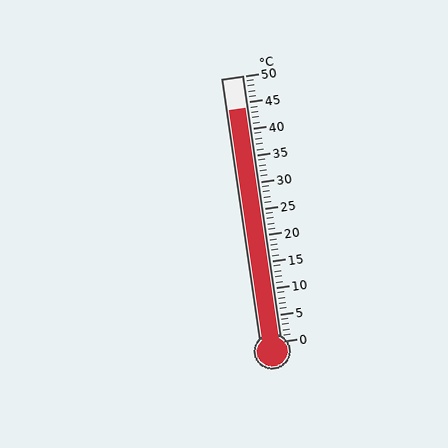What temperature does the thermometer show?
The thermometer shows approximately 44°C.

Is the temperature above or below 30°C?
The temperature is above 30°C.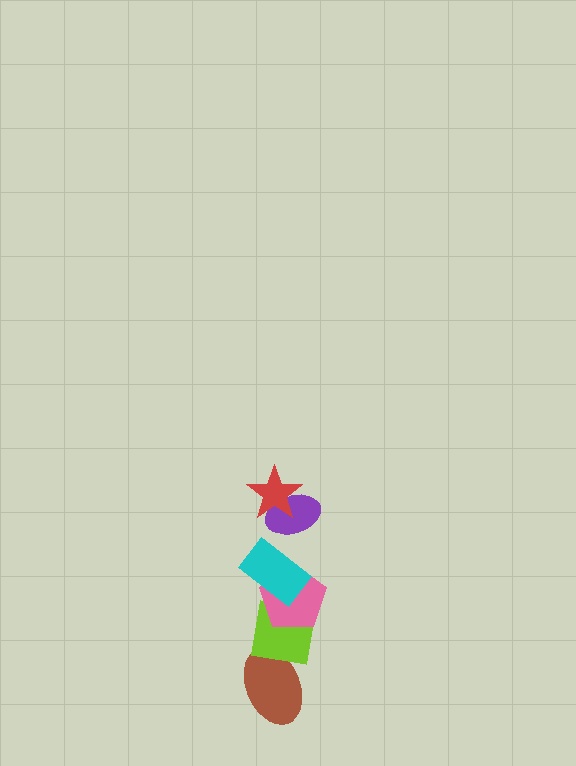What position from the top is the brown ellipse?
The brown ellipse is 6th from the top.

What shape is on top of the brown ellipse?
The lime square is on top of the brown ellipse.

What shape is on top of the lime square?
The pink pentagon is on top of the lime square.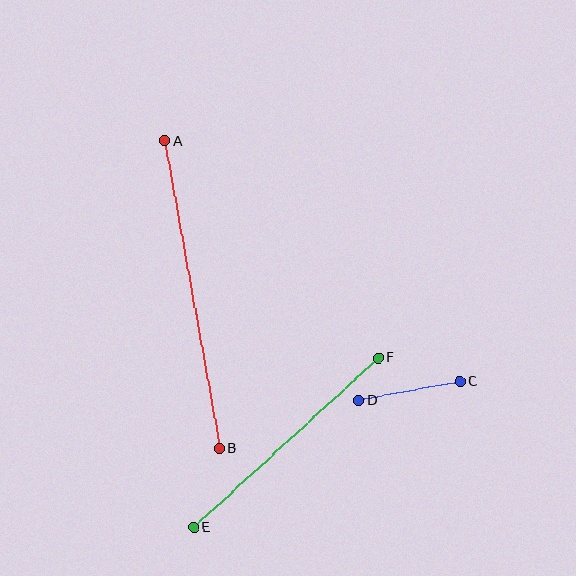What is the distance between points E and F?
The distance is approximately 251 pixels.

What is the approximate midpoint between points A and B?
The midpoint is at approximately (192, 295) pixels.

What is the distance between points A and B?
The distance is approximately 312 pixels.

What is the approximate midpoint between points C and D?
The midpoint is at approximately (409, 391) pixels.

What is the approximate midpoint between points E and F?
The midpoint is at approximately (286, 443) pixels.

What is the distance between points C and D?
The distance is approximately 103 pixels.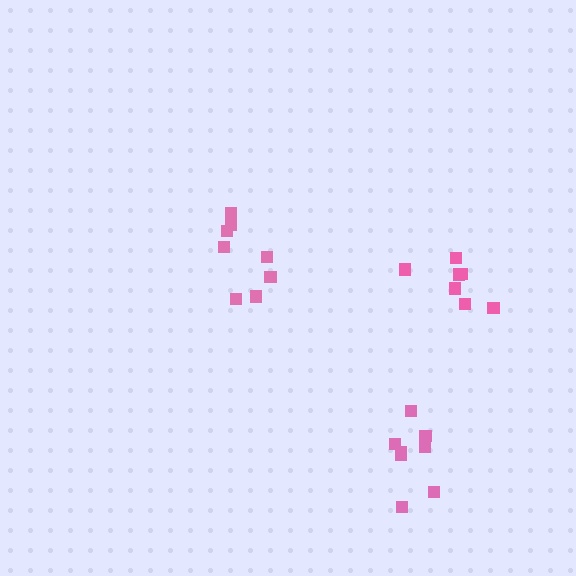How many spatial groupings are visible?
There are 3 spatial groupings.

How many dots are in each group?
Group 1: 8 dots, Group 2: 8 dots, Group 3: 7 dots (23 total).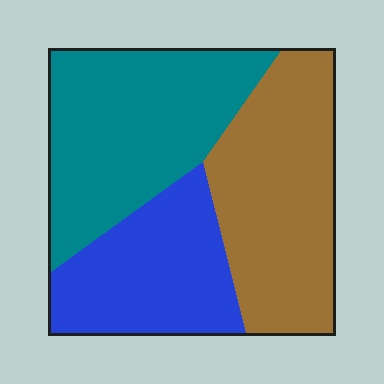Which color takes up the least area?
Blue, at roughly 25%.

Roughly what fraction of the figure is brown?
Brown covers roughly 35% of the figure.